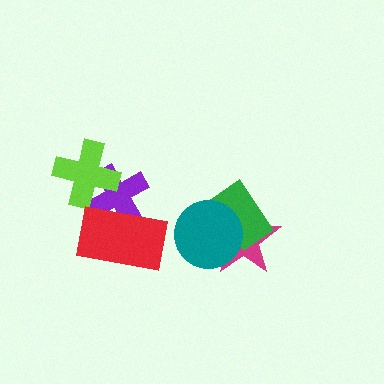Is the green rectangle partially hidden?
Yes, it is partially covered by another shape.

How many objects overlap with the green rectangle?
2 objects overlap with the green rectangle.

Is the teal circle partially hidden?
No, no other shape covers it.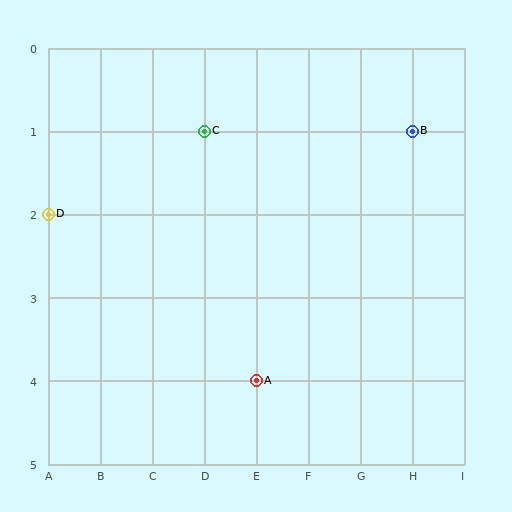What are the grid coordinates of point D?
Point D is at grid coordinates (A, 2).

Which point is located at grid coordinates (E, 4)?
Point A is at (E, 4).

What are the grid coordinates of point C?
Point C is at grid coordinates (D, 1).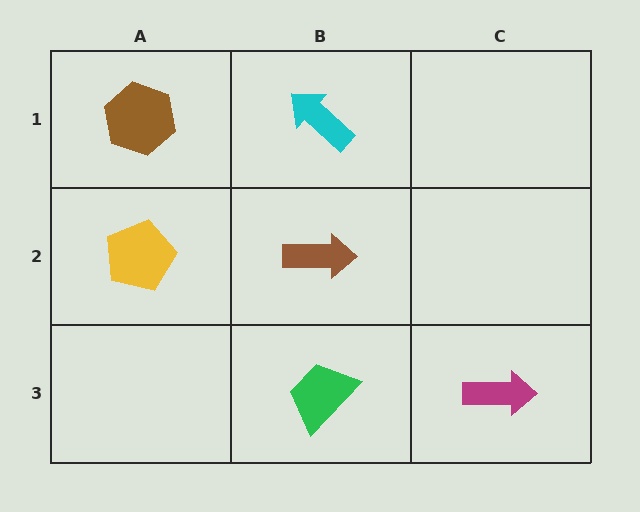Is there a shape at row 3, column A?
No, that cell is empty.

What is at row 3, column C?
A magenta arrow.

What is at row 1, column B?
A cyan arrow.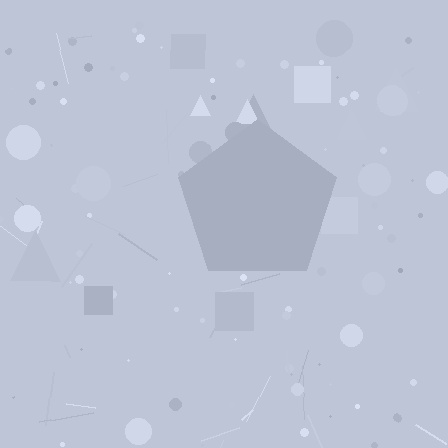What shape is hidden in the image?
A pentagon is hidden in the image.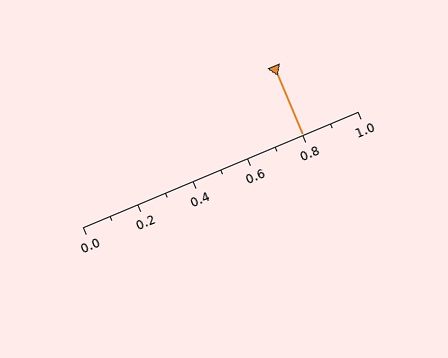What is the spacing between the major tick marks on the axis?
The major ticks are spaced 0.2 apart.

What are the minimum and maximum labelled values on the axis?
The axis runs from 0.0 to 1.0.